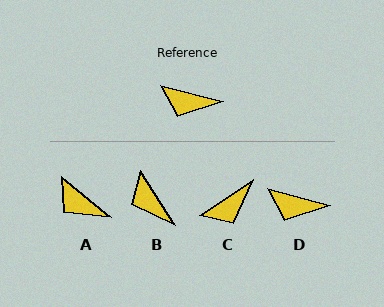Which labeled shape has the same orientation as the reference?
D.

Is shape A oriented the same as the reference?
No, it is off by about 24 degrees.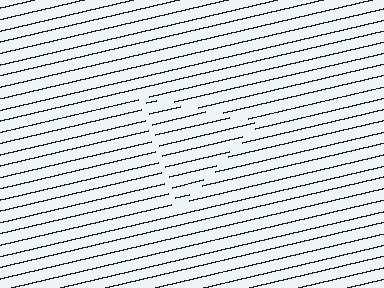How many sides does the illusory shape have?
3 sides — the line-ends trace a triangle.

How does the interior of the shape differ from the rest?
The interior of the shape contains the same grating, shifted by half a period — the contour is defined by the phase discontinuity where line-ends from the inner and outer gratings abut.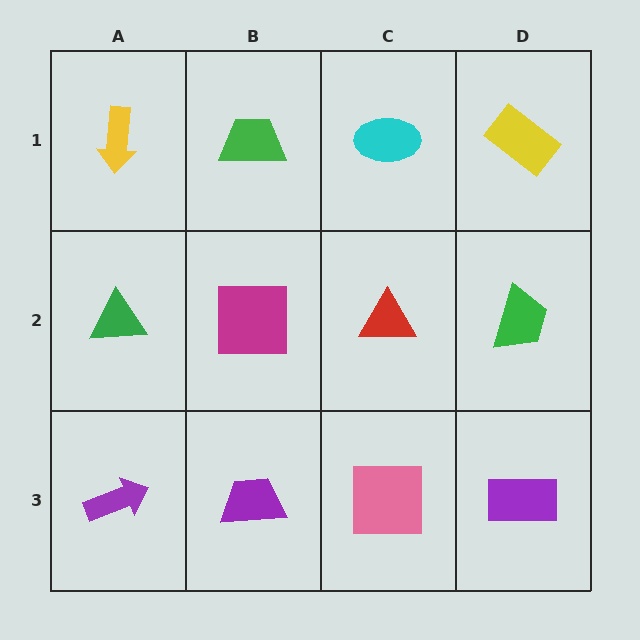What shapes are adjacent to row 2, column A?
A yellow arrow (row 1, column A), a purple arrow (row 3, column A), a magenta square (row 2, column B).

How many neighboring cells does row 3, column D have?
2.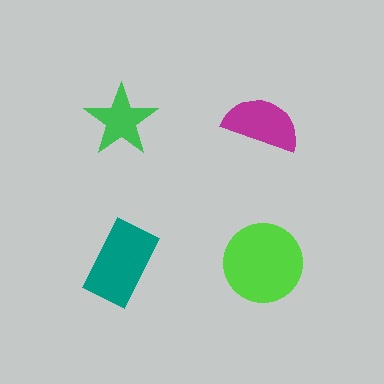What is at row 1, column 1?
A green star.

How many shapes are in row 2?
2 shapes.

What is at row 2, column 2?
A lime circle.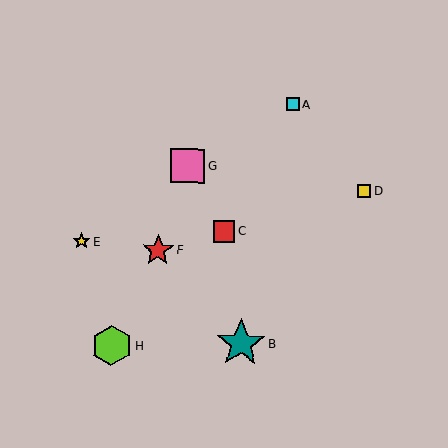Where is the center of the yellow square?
The center of the yellow square is at (364, 191).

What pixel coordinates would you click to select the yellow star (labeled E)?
Click at (81, 241) to select the yellow star E.